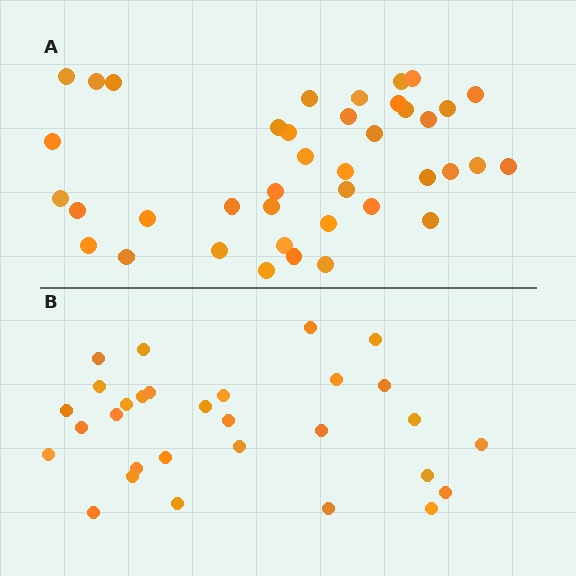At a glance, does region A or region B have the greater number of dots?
Region A (the top region) has more dots.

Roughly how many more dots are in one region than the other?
Region A has roughly 10 or so more dots than region B.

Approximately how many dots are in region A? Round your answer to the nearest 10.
About 40 dots.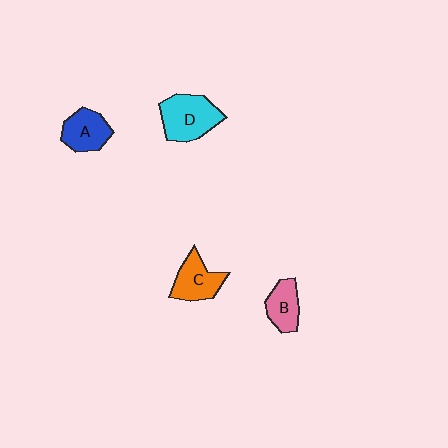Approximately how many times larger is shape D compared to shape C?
Approximately 1.3 times.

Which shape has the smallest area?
Shape B (pink).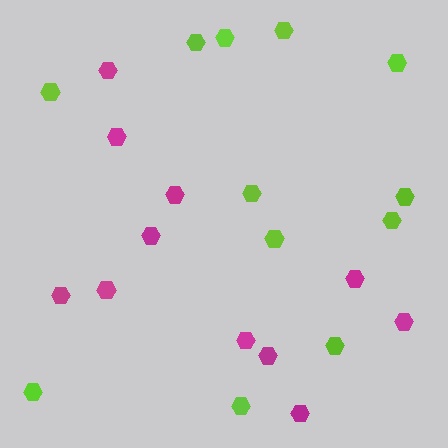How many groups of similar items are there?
There are 2 groups: one group of magenta hexagons (11) and one group of lime hexagons (12).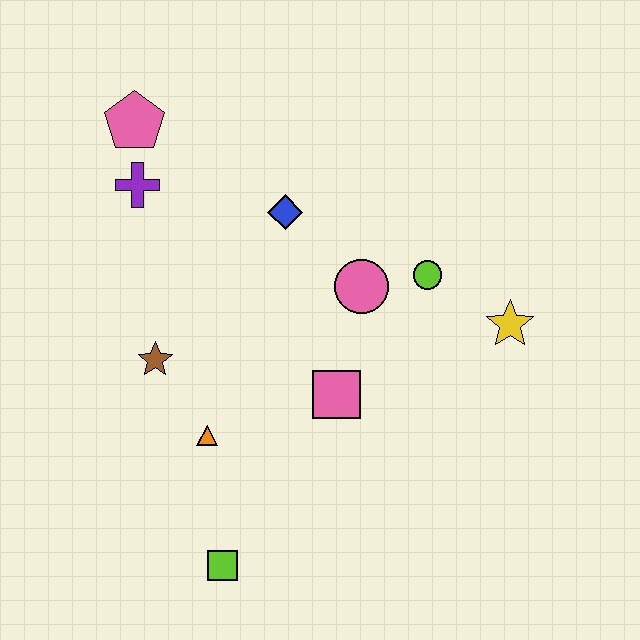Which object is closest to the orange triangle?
The brown star is closest to the orange triangle.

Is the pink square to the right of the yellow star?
No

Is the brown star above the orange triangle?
Yes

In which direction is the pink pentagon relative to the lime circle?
The pink pentagon is to the left of the lime circle.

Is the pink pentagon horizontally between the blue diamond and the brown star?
No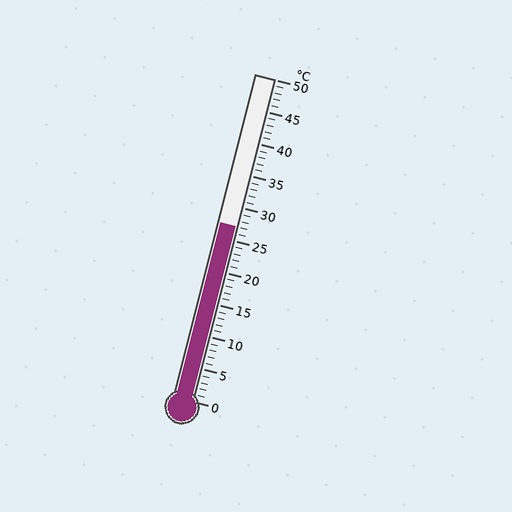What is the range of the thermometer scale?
The thermometer scale ranges from 0°C to 50°C.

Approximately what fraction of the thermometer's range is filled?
The thermometer is filled to approximately 55% of its range.